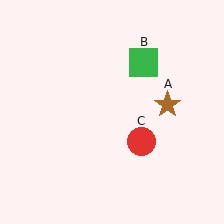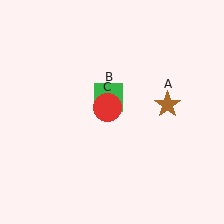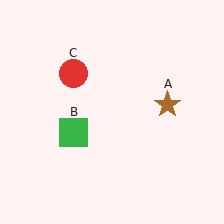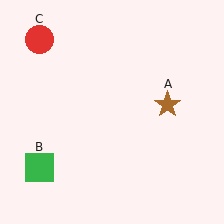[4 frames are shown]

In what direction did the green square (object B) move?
The green square (object B) moved down and to the left.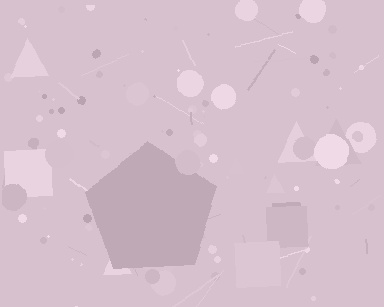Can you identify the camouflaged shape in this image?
The camouflaged shape is a pentagon.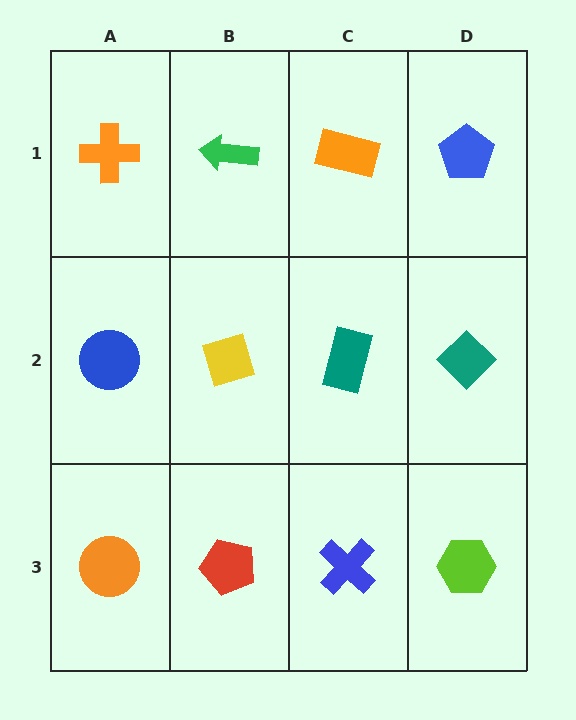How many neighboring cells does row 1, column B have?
3.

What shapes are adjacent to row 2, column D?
A blue pentagon (row 1, column D), a lime hexagon (row 3, column D), a teal rectangle (row 2, column C).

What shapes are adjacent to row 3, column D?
A teal diamond (row 2, column D), a blue cross (row 3, column C).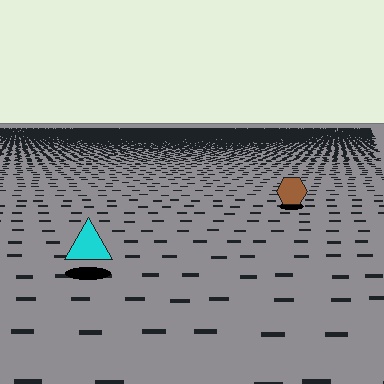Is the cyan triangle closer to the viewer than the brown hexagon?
Yes. The cyan triangle is closer — you can tell from the texture gradient: the ground texture is coarser near it.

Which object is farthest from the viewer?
The brown hexagon is farthest from the viewer. It appears smaller and the ground texture around it is denser.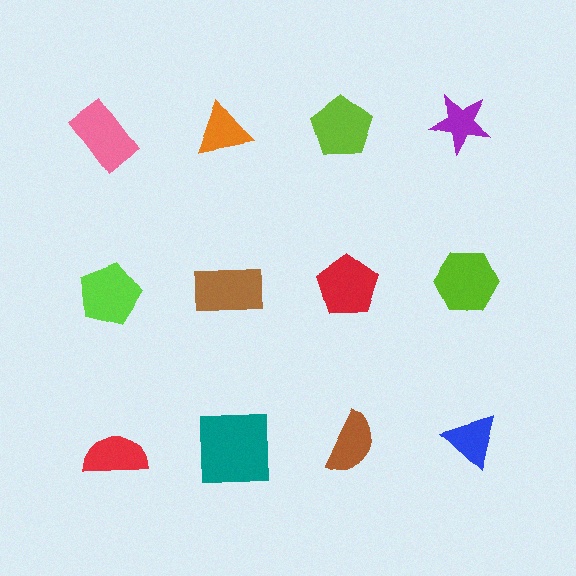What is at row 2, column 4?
A lime hexagon.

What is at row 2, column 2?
A brown rectangle.